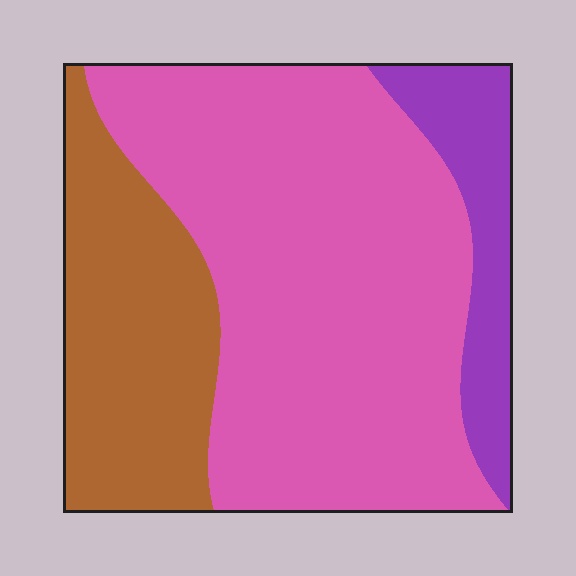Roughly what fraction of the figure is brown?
Brown takes up about one quarter (1/4) of the figure.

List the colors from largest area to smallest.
From largest to smallest: pink, brown, purple.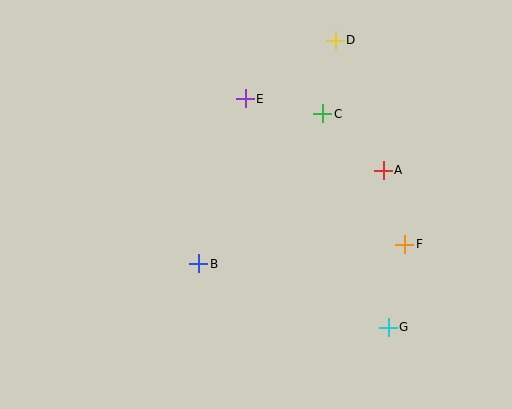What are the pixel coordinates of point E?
Point E is at (245, 99).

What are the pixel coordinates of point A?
Point A is at (383, 170).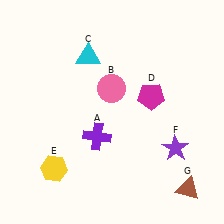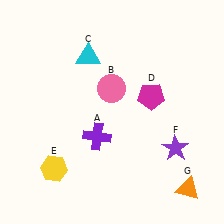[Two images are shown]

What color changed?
The triangle (G) changed from brown in Image 1 to orange in Image 2.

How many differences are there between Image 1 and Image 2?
There is 1 difference between the two images.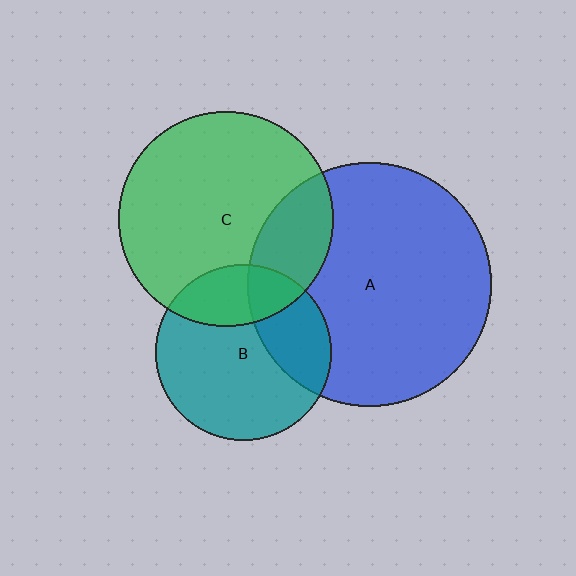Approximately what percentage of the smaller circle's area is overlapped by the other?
Approximately 25%.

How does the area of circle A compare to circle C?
Approximately 1.3 times.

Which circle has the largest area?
Circle A (blue).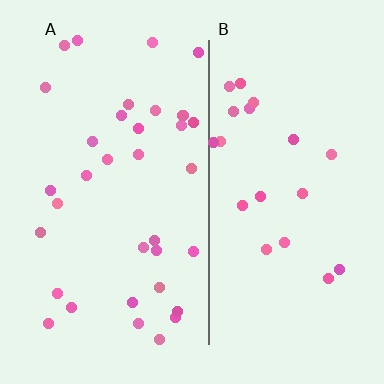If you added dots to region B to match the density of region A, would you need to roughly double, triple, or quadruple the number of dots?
Approximately double.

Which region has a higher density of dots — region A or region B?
A (the left).